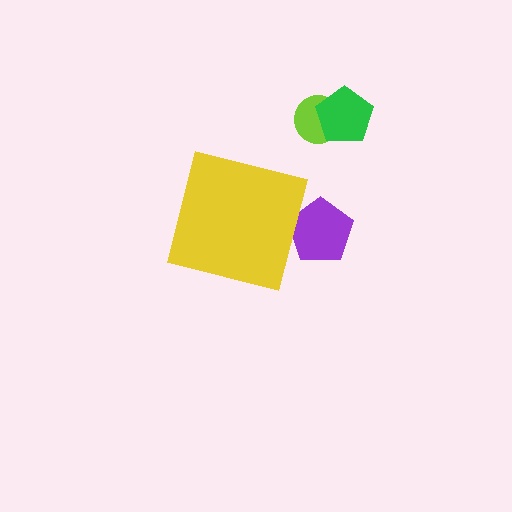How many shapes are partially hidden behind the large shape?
1 shape is partially hidden.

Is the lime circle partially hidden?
No, the lime circle is fully visible.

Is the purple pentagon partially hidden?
Yes, the purple pentagon is partially hidden behind the yellow square.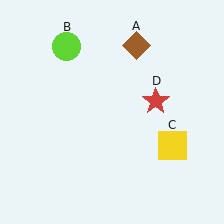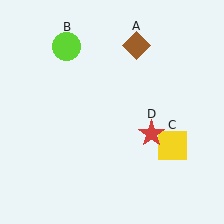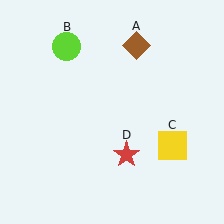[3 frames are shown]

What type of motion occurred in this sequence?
The red star (object D) rotated clockwise around the center of the scene.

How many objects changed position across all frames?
1 object changed position: red star (object D).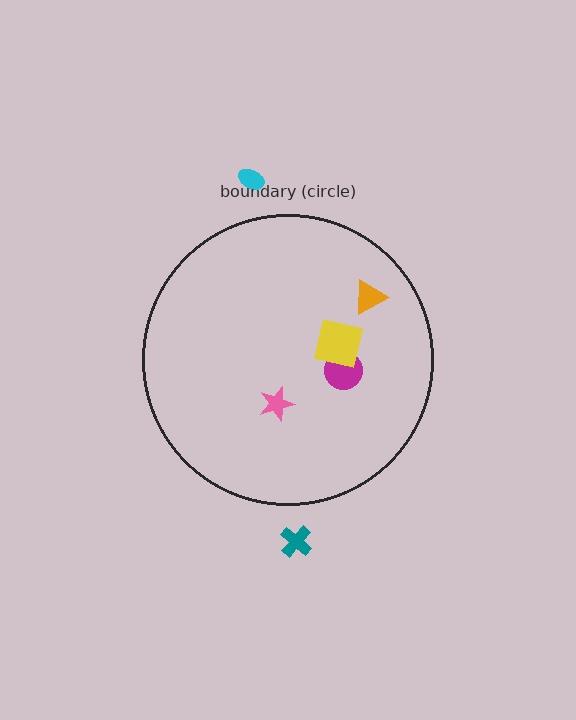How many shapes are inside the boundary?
4 inside, 2 outside.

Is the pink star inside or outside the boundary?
Inside.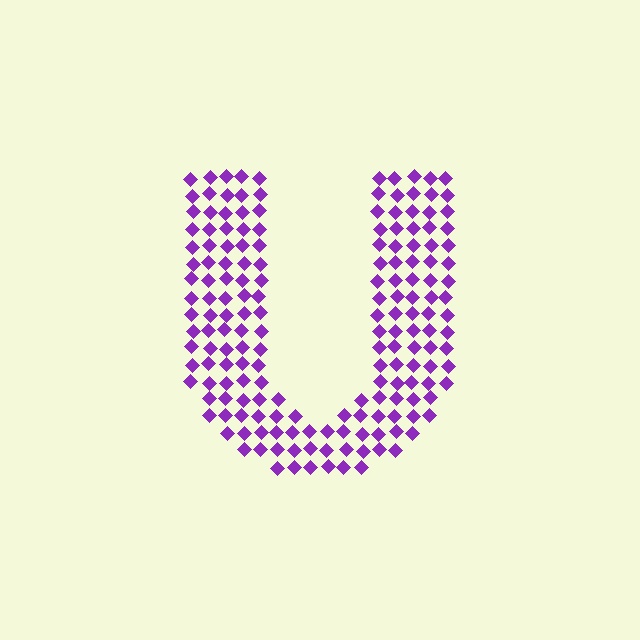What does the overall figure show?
The overall figure shows the letter U.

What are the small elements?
The small elements are diamonds.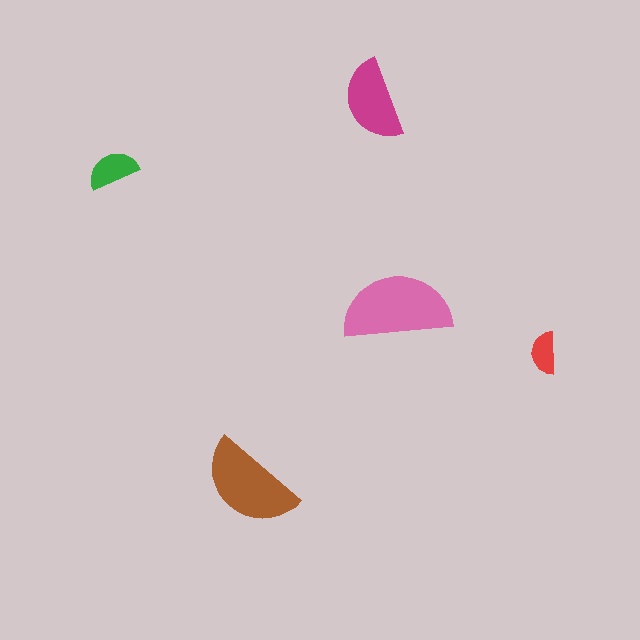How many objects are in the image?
There are 5 objects in the image.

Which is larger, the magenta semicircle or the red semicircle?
The magenta one.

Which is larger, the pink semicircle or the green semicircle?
The pink one.